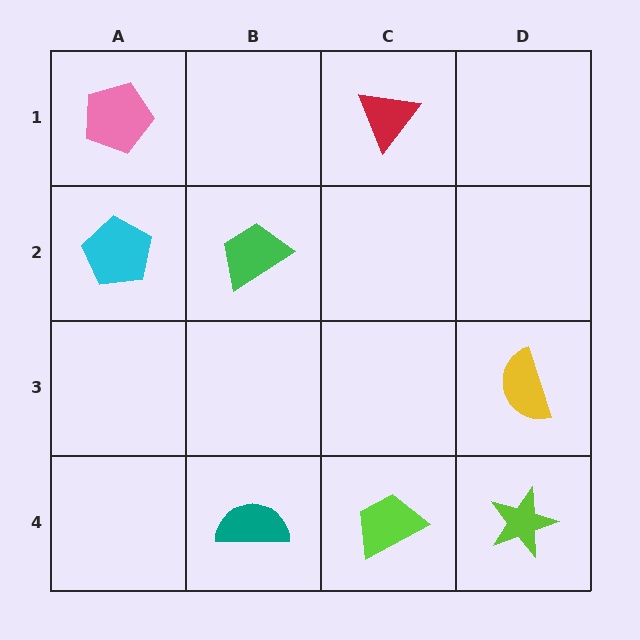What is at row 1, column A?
A pink pentagon.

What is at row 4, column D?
A lime star.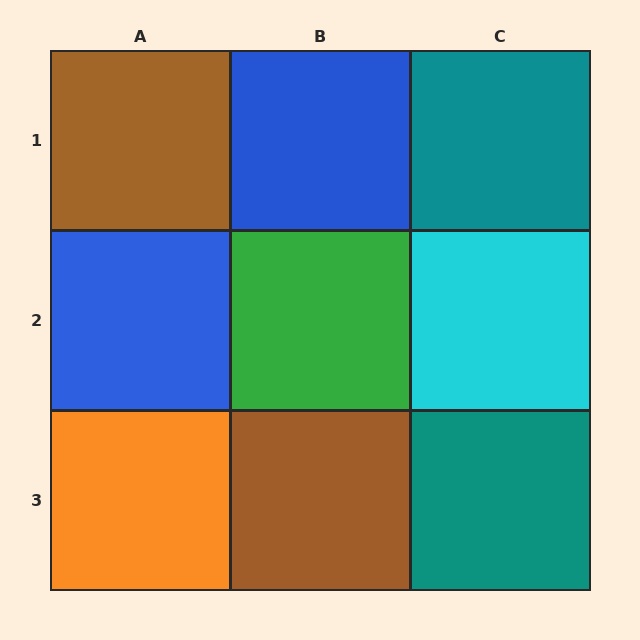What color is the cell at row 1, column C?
Teal.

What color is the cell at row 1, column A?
Brown.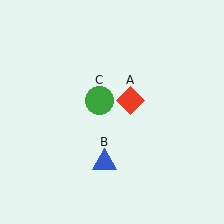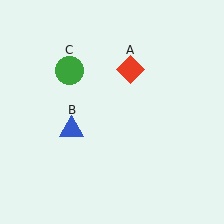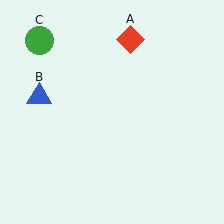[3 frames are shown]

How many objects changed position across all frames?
3 objects changed position: red diamond (object A), blue triangle (object B), green circle (object C).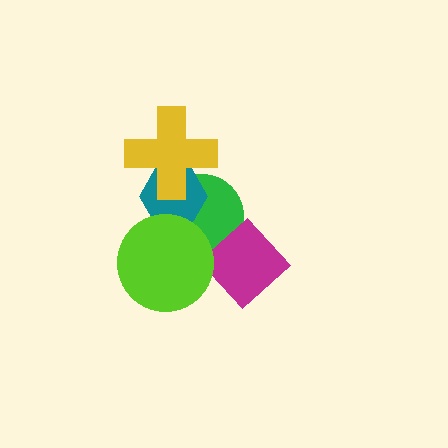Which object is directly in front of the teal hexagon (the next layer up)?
The lime circle is directly in front of the teal hexagon.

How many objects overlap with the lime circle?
3 objects overlap with the lime circle.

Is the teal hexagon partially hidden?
Yes, it is partially covered by another shape.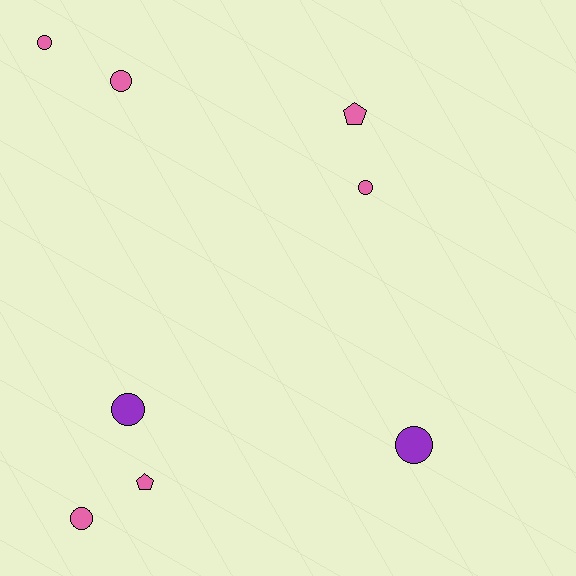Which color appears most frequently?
Pink, with 6 objects.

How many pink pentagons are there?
There are 2 pink pentagons.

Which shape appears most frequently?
Circle, with 6 objects.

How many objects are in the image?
There are 8 objects.